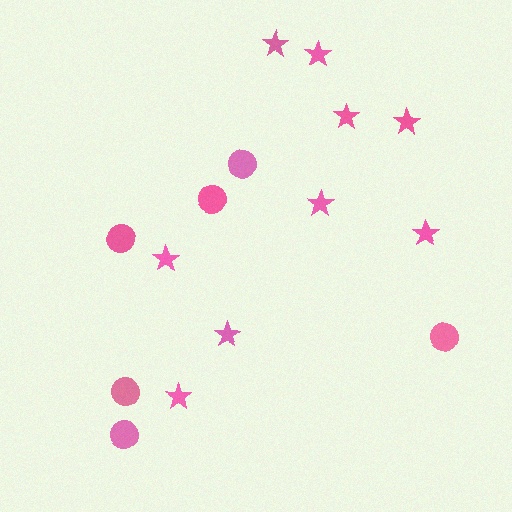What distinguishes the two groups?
There are 2 groups: one group of stars (9) and one group of circles (6).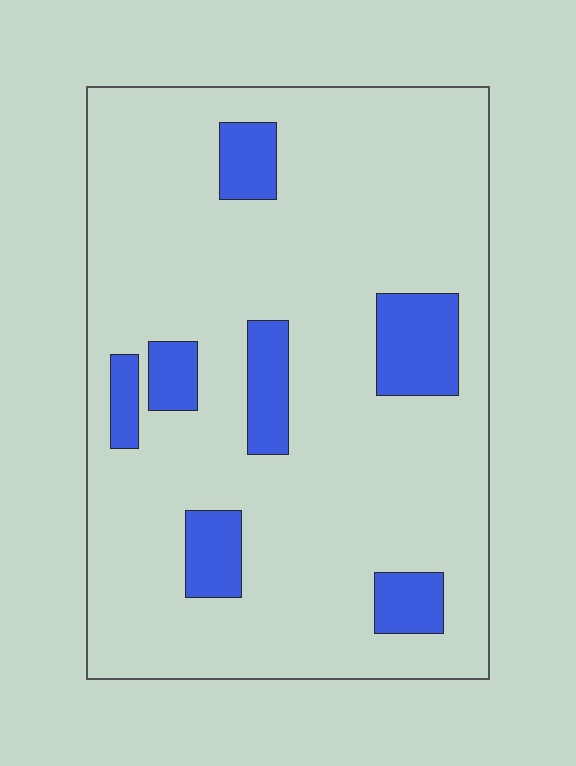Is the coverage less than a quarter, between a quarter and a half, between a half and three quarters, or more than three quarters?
Less than a quarter.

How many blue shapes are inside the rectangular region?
7.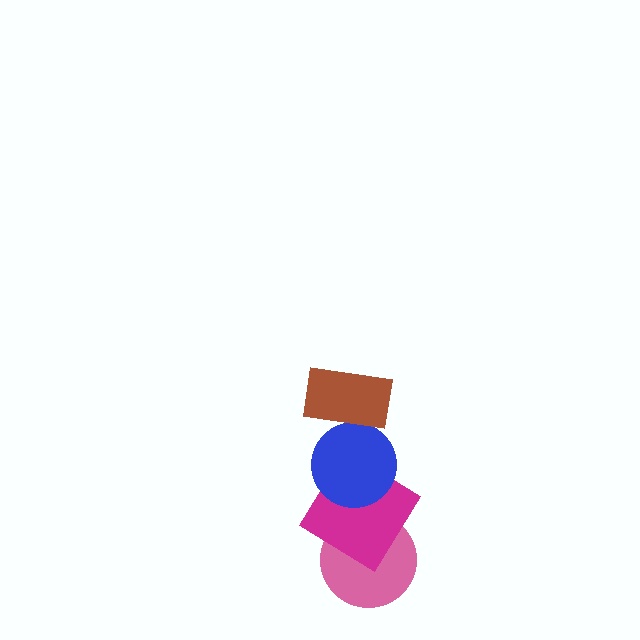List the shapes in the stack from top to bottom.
From top to bottom: the brown rectangle, the blue circle, the magenta diamond, the pink circle.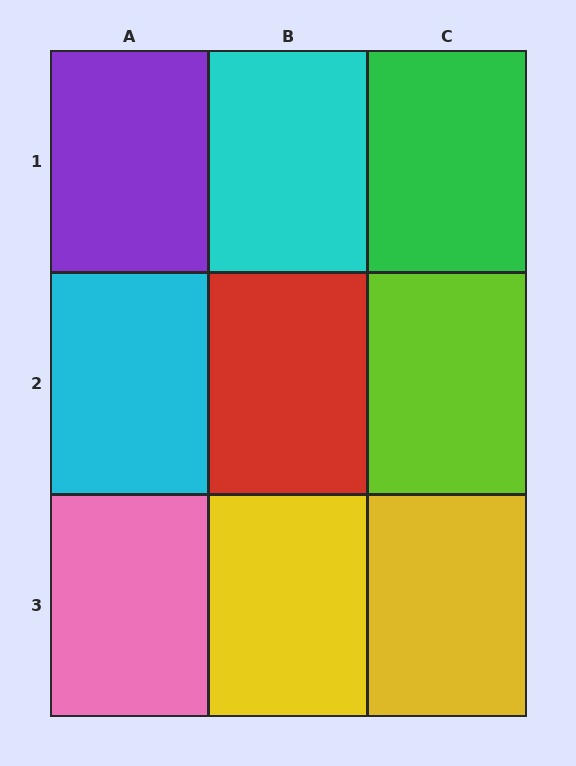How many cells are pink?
1 cell is pink.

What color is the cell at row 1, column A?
Purple.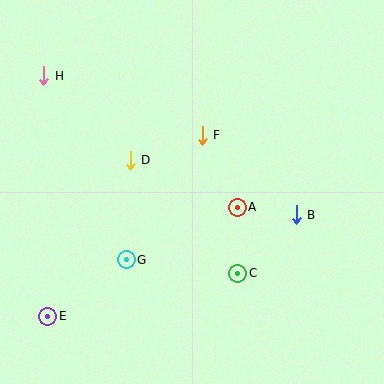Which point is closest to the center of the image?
Point A at (237, 207) is closest to the center.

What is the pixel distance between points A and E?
The distance between A and E is 218 pixels.